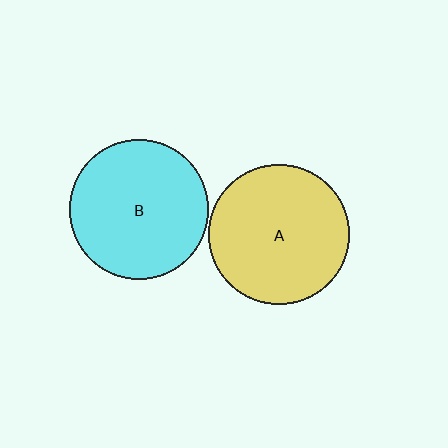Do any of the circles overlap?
No, none of the circles overlap.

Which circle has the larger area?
Circle A (yellow).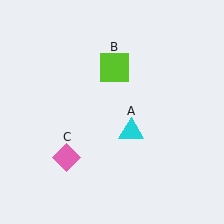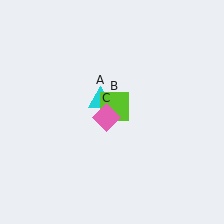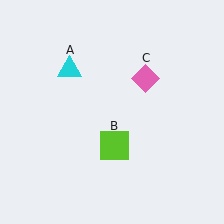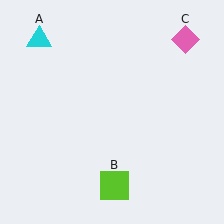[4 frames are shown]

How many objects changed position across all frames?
3 objects changed position: cyan triangle (object A), lime square (object B), pink diamond (object C).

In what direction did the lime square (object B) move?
The lime square (object B) moved down.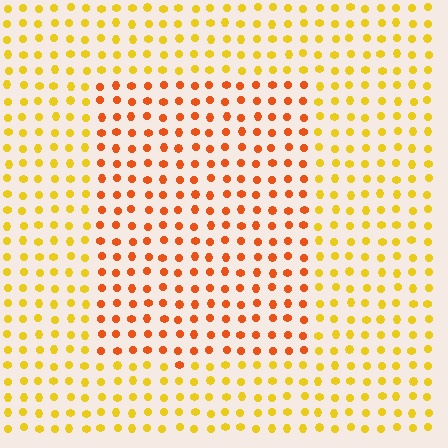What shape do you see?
I see a rectangle.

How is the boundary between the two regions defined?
The boundary is defined purely by a slight shift in hue (about 35 degrees). Spacing, size, and orientation are identical on both sides.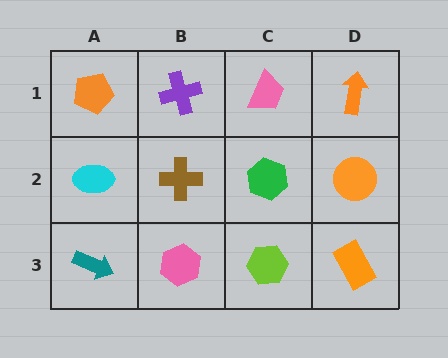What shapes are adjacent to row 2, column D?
An orange arrow (row 1, column D), an orange rectangle (row 3, column D), a green hexagon (row 2, column C).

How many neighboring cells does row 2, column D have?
3.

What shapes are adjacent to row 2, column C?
A pink trapezoid (row 1, column C), a lime hexagon (row 3, column C), a brown cross (row 2, column B), an orange circle (row 2, column D).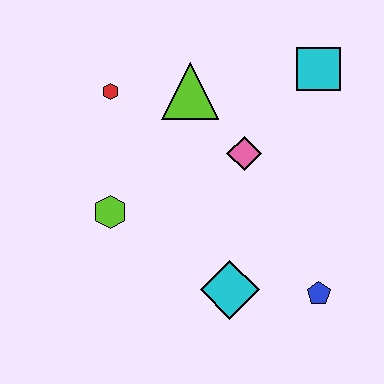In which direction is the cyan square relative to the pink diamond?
The cyan square is above the pink diamond.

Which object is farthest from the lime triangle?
The blue pentagon is farthest from the lime triangle.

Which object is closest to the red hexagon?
The lime triangle is closest to the red hexagon.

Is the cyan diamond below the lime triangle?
Yes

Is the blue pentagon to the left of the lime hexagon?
No